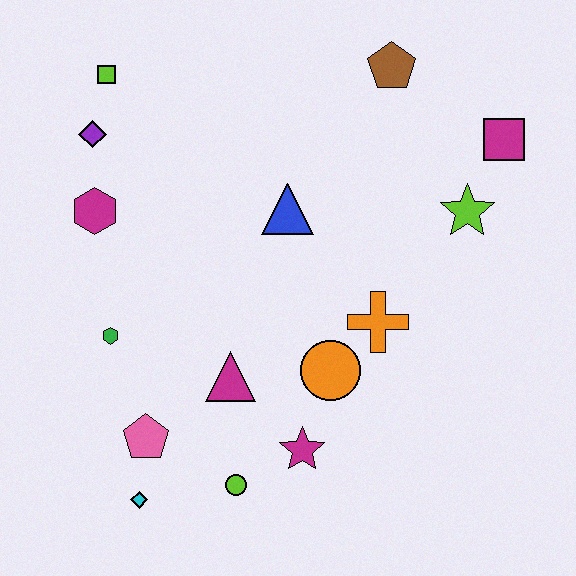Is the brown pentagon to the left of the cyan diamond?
No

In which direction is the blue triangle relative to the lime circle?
The blue triangle is above the lime circle.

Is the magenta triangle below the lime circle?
No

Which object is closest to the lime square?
The purple diamond is closest to the lime square.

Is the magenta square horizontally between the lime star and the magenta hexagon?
No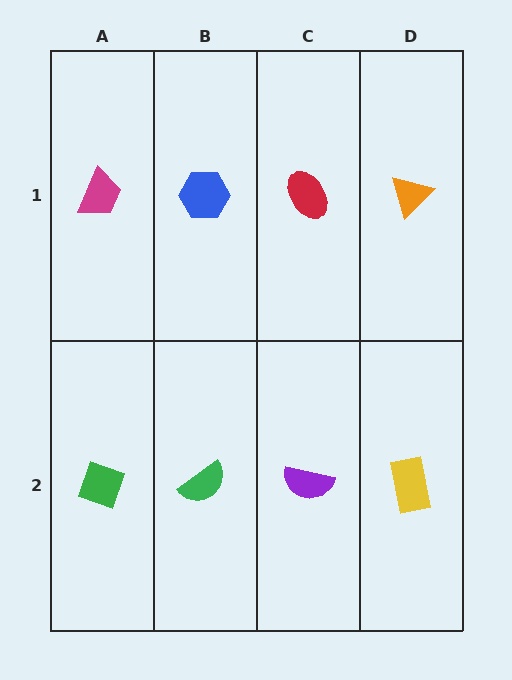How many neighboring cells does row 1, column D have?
2.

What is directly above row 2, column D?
An orange triangle.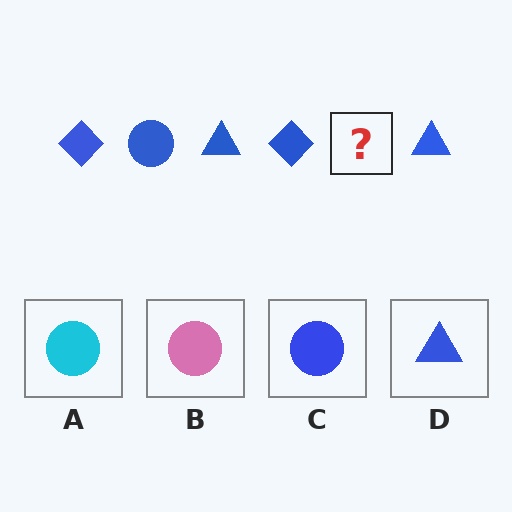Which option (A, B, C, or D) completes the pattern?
C.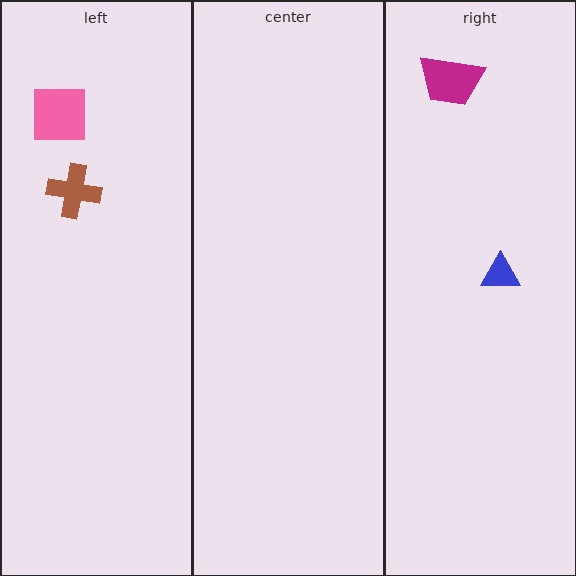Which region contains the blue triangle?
The right region.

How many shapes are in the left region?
2.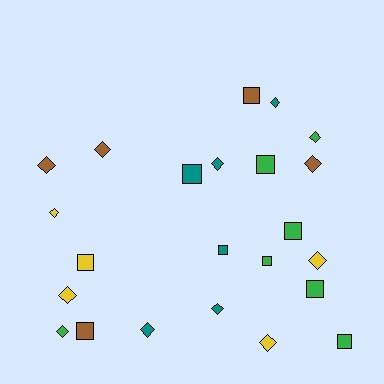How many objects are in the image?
There are 23 objects.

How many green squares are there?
There are 5 green squares.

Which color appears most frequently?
Green, with 7 objects.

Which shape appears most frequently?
Diamond, with 13 objects.